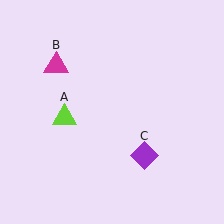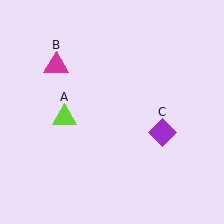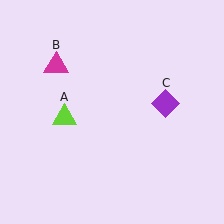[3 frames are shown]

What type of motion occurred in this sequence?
The purple diamond (object C) rotated counterclockwise around the center of the scene.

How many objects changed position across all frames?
1 object changed position: purple diamond (object C).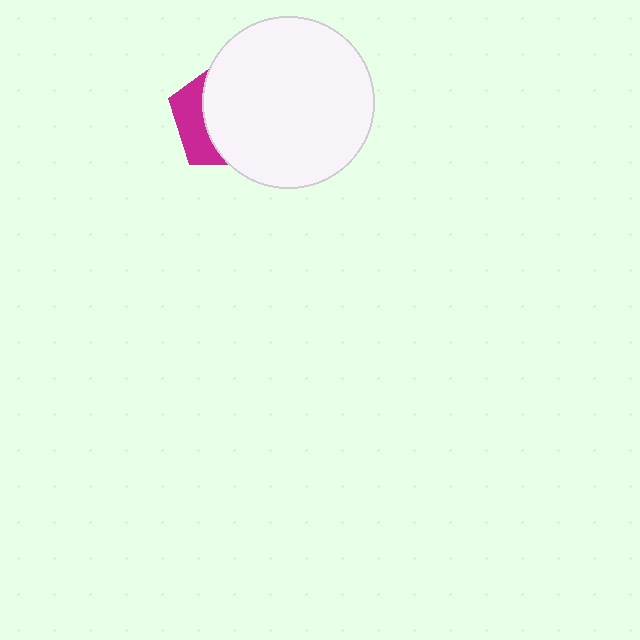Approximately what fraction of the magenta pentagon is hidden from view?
Roughly 70% of the magenta pentagon is hidden behind the white circle.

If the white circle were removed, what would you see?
You would see the complete magenta pentagon.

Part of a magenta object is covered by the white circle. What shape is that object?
It is a pentagon.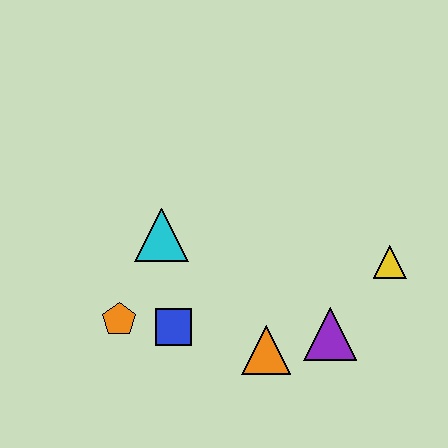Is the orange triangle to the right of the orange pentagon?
Yes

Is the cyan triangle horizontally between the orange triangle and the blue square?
No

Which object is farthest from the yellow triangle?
The orange pentagon is farthest from the yellow triangle.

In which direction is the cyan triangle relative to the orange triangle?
The cyan triangle is above the orange triangle.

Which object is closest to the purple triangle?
The orange triangle is closest to the purple triangle.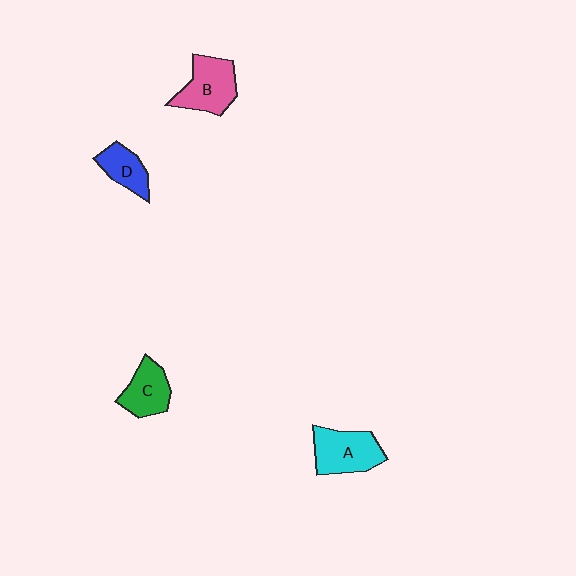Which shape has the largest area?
Shape A (cyan).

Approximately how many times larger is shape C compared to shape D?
Approximately 1.2 times.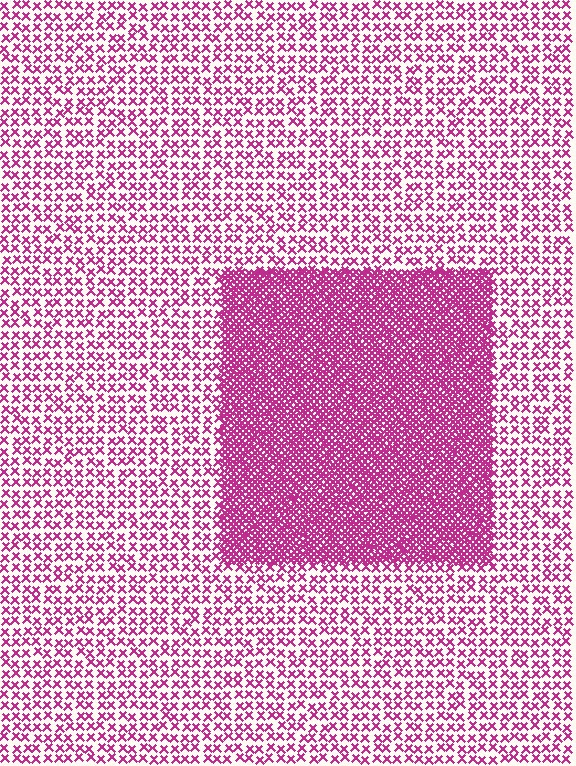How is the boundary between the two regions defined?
The boundary is defined by a change in element density (approximately 3.1x ratio). All elements are the same color, size, and shape.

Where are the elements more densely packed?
The elements are more densely packed inside the rectangle boundary.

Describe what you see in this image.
The image contains small magenta elements arranged at two different densities. A rectangle-shaped region is visible where the elements are more densely packed than the surrounding area.